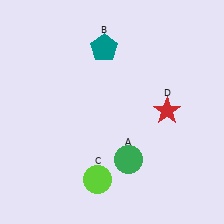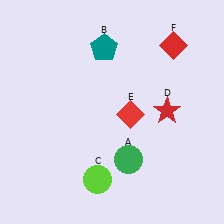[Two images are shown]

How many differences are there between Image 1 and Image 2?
There are 2 differences between the two images.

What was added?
A red diamond (E), a red diamond (F) were added in Image 2.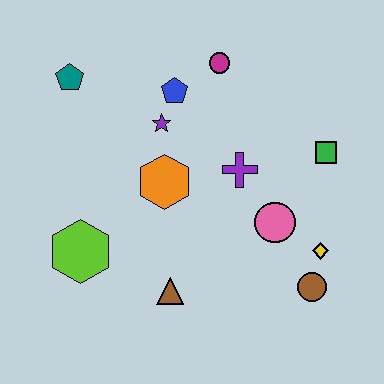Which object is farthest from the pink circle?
The teal pentagon is farthest from the pink circle.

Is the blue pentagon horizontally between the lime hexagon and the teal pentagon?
No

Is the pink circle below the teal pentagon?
Yes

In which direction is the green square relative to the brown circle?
The green square is above the brown circle.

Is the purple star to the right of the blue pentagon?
No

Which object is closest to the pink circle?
The yellow diamond is closest to the pink circle.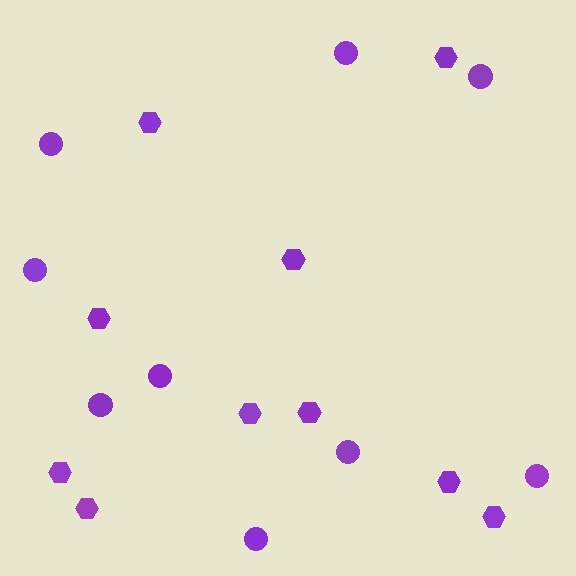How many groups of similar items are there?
There are 2 groups: one group of hexagons (10) and one group of circles (9).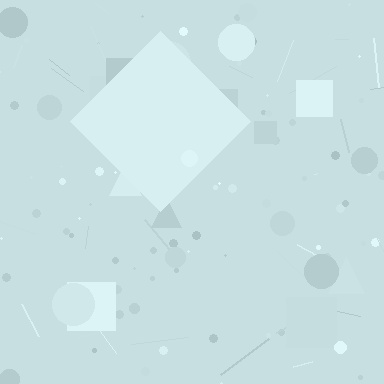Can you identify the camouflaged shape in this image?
The camouflaged shape is a diamond.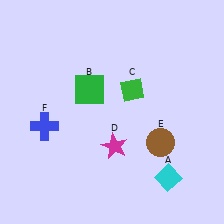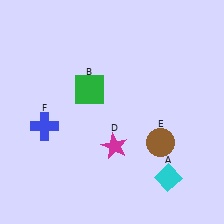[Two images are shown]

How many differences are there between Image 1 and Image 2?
There is 1 difference between the two images.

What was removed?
The green diamond (C) was removed in Image 2.